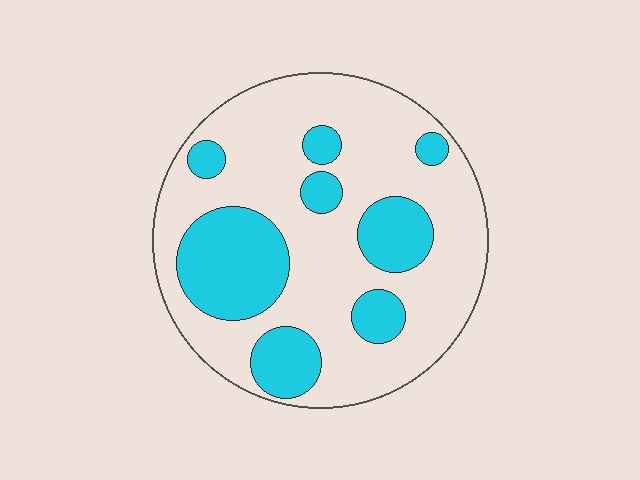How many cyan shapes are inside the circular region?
8.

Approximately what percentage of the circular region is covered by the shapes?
Approximately 30%.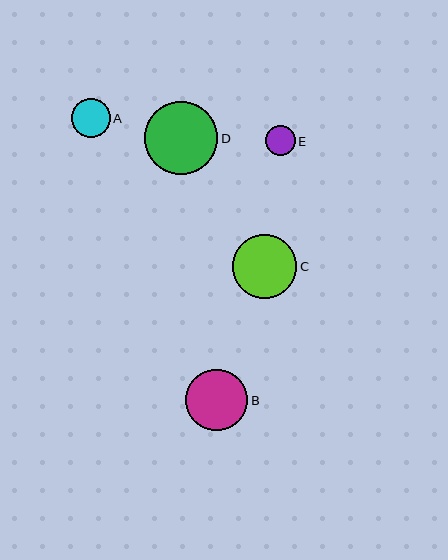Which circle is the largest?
Circle D is the largest with a size of approximately 73 pixels.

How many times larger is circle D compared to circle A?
Circle D is approximately 1.9 times the size of circle A.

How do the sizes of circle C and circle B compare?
Circle C and circle B are approximately the same size.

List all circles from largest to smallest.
From largest to smallest: D, C, B, A, E.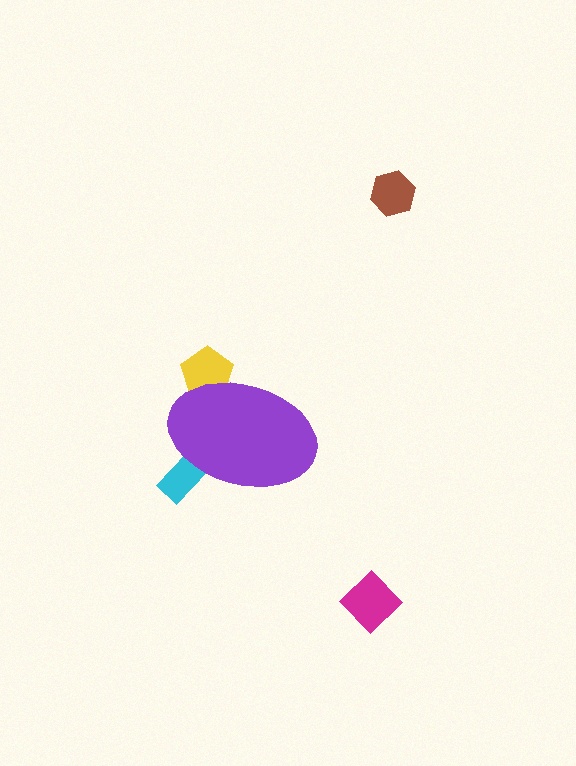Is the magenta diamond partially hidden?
No, the magenta diamond is fully visible.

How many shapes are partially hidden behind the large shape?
2 shapes are partially hidden.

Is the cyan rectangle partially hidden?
Yes, the cyan rectangle is partially hidden behind the purple ellipse.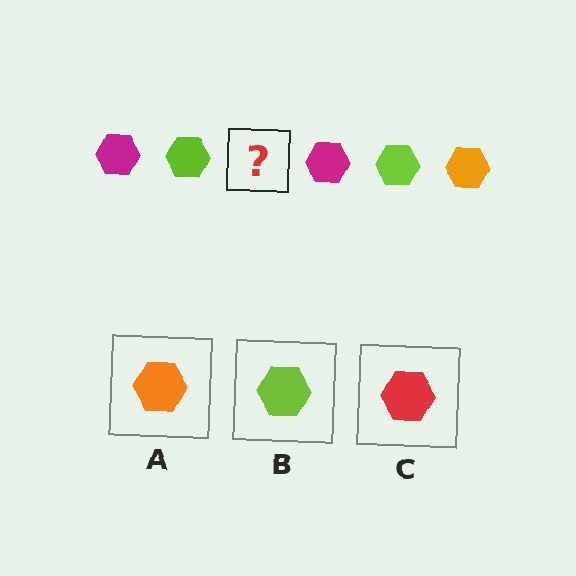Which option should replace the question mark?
Option A.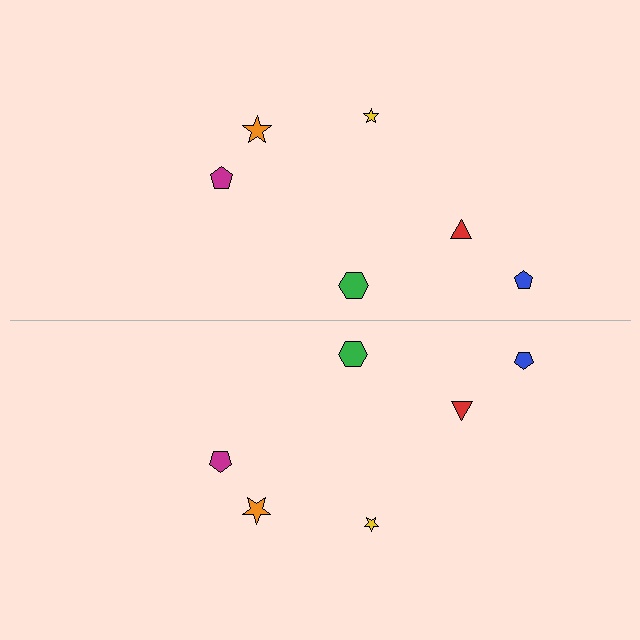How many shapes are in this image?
There are 12 shapes in this image.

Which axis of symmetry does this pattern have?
The pattern has a horizontal axis of symmetry running through the center of the image.